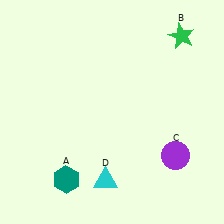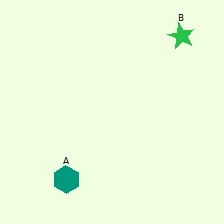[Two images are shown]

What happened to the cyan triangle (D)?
The cyan triangle (D) was removed in Image 2. It was in the bottom-left area of Image 1.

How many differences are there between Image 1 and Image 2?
There are 2 differences between the two images.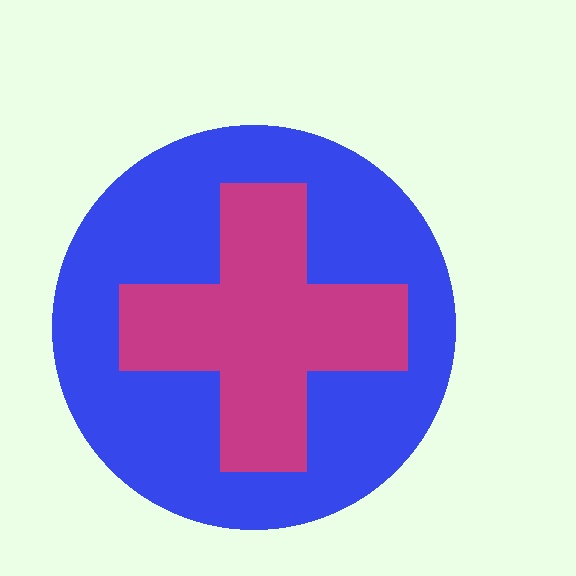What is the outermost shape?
The blue circle.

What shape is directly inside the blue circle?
The magenta cross.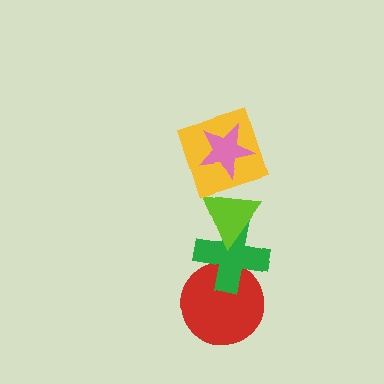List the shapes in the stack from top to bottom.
From top to bottom: the pink star, the yellow square, the lime triangle, the green cross, the red circle.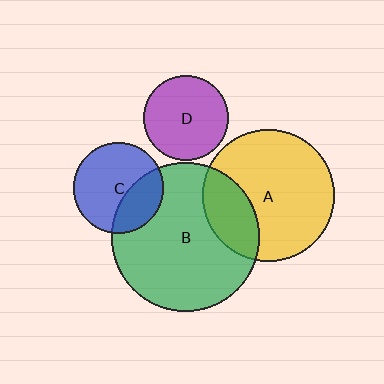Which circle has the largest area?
Circle B (green).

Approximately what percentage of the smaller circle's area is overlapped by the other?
Approximately 25%.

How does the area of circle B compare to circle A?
Approximately 1.3 times.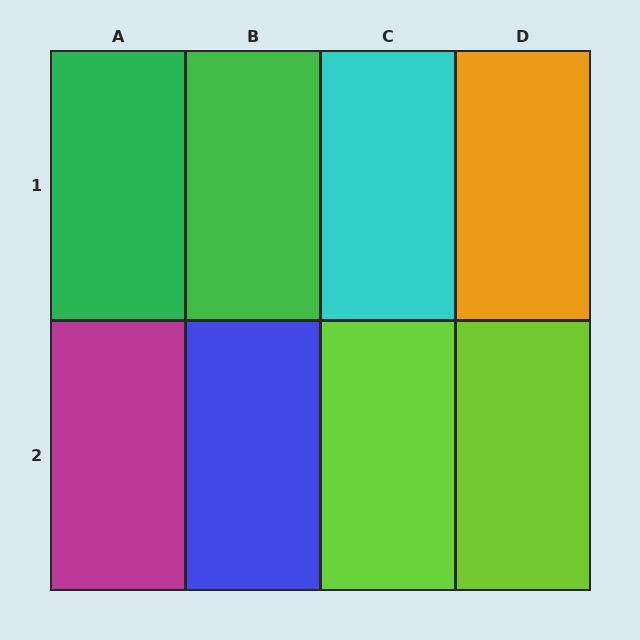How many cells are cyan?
1 cell is cyan.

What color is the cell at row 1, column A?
Green.